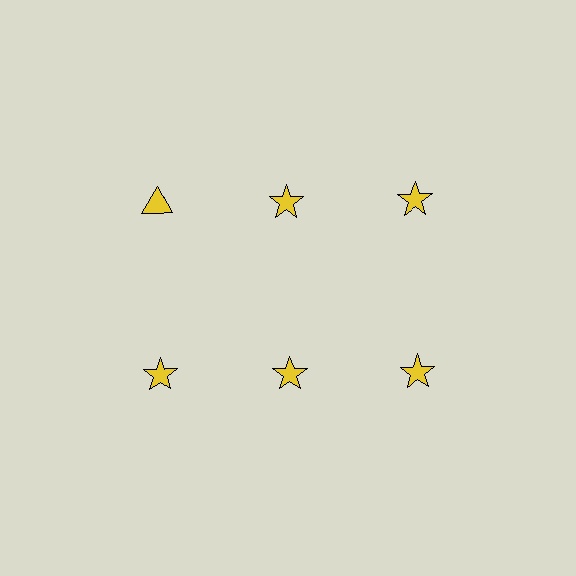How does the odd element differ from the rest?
It has a different shape: triangle instead of star.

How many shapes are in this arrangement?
There are 6 shapes arranged in a grid pattern.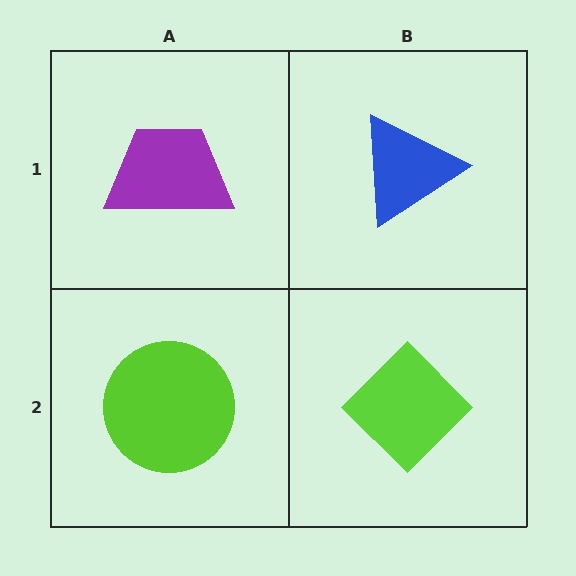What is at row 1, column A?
A purple trapezoid.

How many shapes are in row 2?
2 shapes.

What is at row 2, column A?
A lime circle.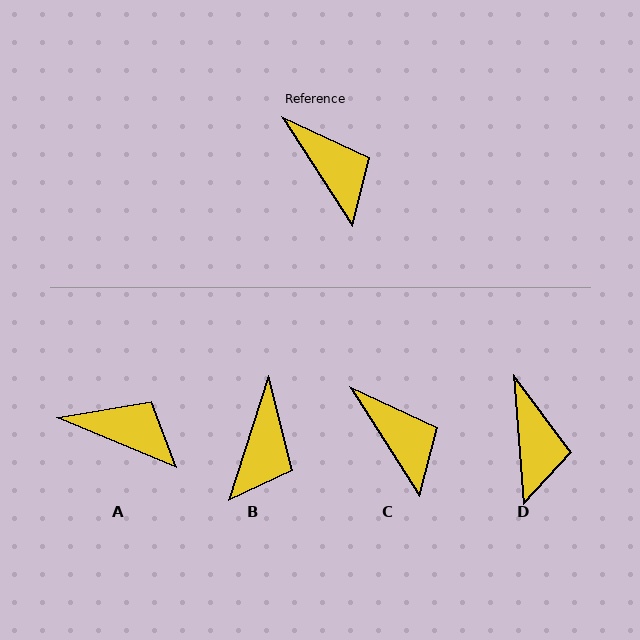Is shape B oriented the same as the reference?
No, it is off by about 51 degrees.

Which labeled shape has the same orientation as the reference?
C.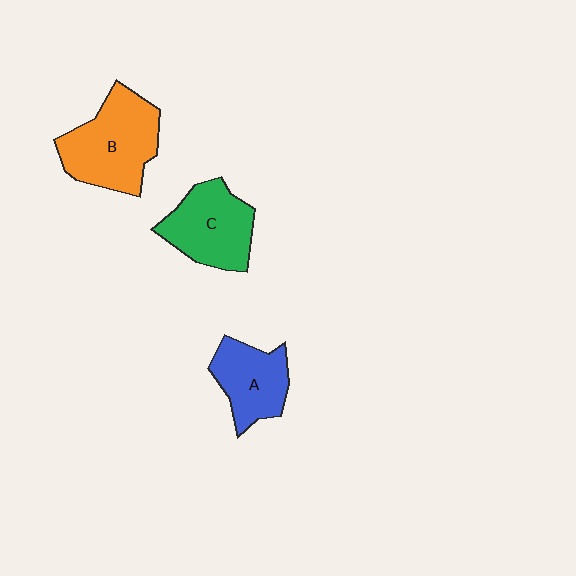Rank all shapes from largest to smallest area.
From largest to smallest: B (orange), C (green), A (blue).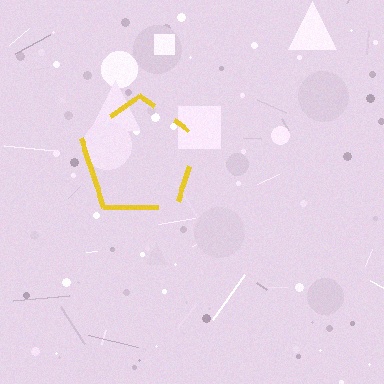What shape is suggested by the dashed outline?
The dashed outline suggests a pentagon.